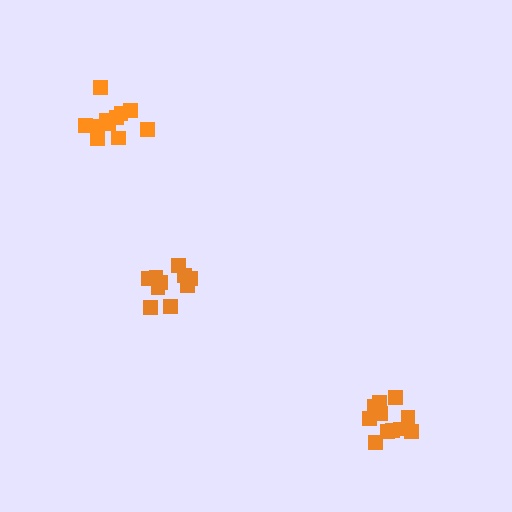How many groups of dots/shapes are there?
There are 3 groups.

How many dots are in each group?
Group 1: 10 dots, Group 2: 11 dots, Group 3: 11 dots (32 total).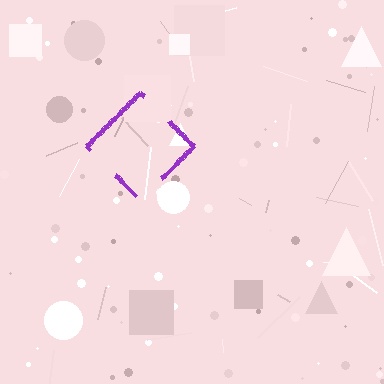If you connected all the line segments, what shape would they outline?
They would outline a diamond.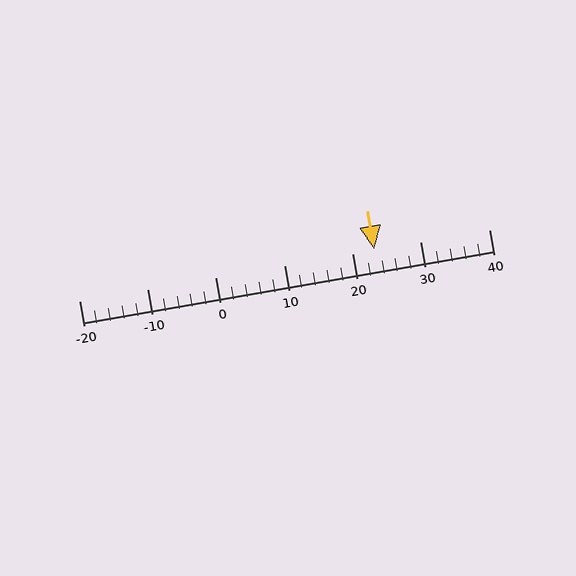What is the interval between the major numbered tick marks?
The major tick marks are spaced 10 units apart.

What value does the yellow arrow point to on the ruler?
The yellow arrow points to approximately 23.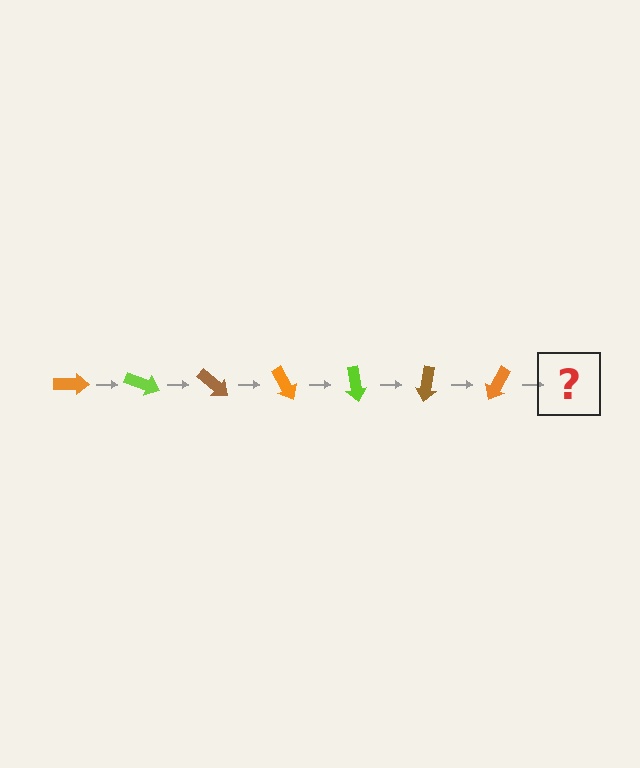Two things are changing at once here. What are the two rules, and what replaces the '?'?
The two rules are that it rotates 20 degrees each step and the color cycles through orange, lime, and brown. The '?' should be a lime arrow, rotated 140 degrees from the start.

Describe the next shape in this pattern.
It should be a lime arrow, rotated 140 degrees from the start.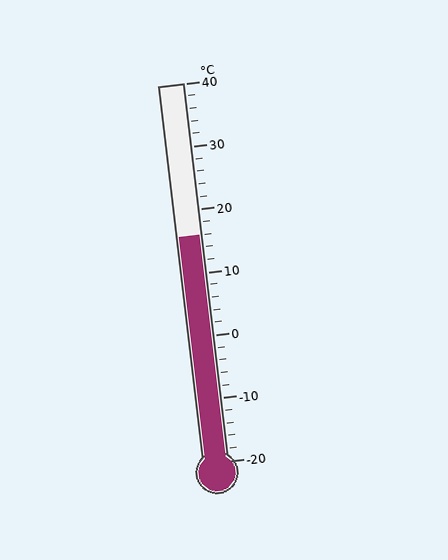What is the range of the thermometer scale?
The thermometer scale ranges from -20°C to 40°C.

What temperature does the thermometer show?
The thermometer shows approximately 16°C.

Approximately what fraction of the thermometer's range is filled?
The thermometer is filled to approximately 60% of its range.